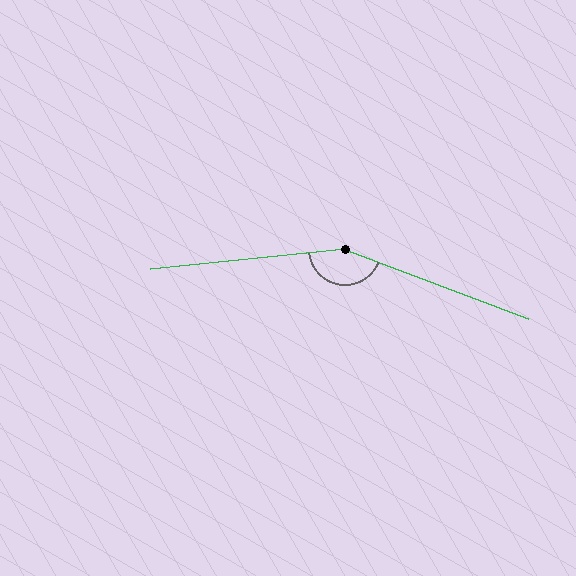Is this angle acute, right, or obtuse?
It is obtuse.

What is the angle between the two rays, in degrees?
Approximately 154 degrees.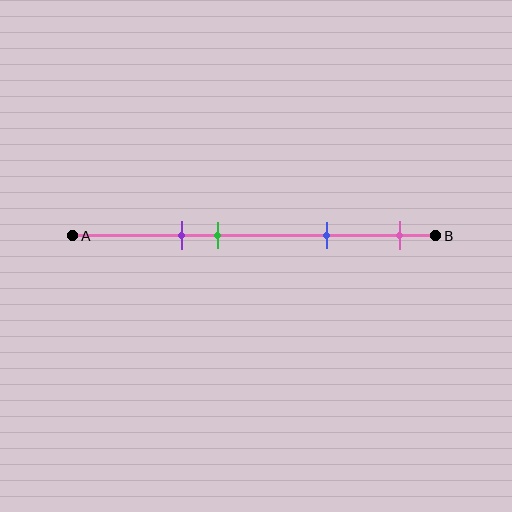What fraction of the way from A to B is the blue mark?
The blue mark is approximately 70% (0.7) of the way from A to B.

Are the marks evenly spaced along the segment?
No, the marks are not evenly spaced.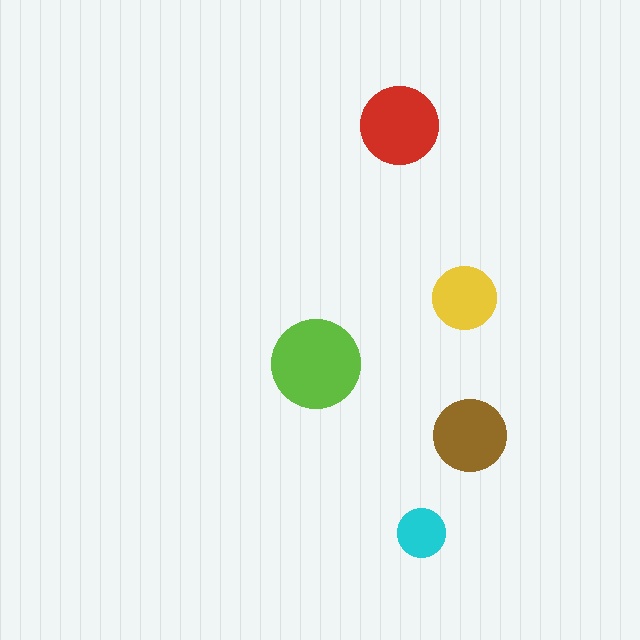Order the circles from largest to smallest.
the lime one, the red one, the brown one, the yellow one, the cyan one.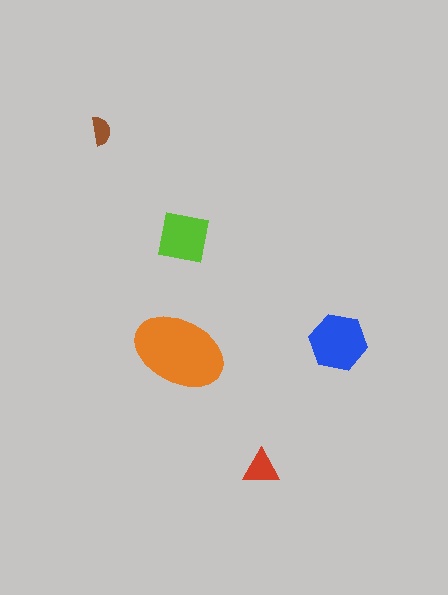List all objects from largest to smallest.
The orange ellipse, the blue hexagon, the lime square, the red triangle, the brown semicircle.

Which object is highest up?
The brown semicircle is topmost.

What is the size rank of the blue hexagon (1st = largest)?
2nd.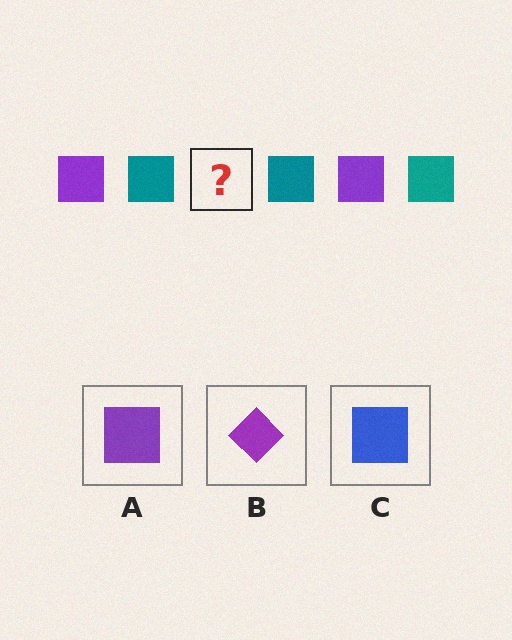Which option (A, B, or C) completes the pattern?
A.